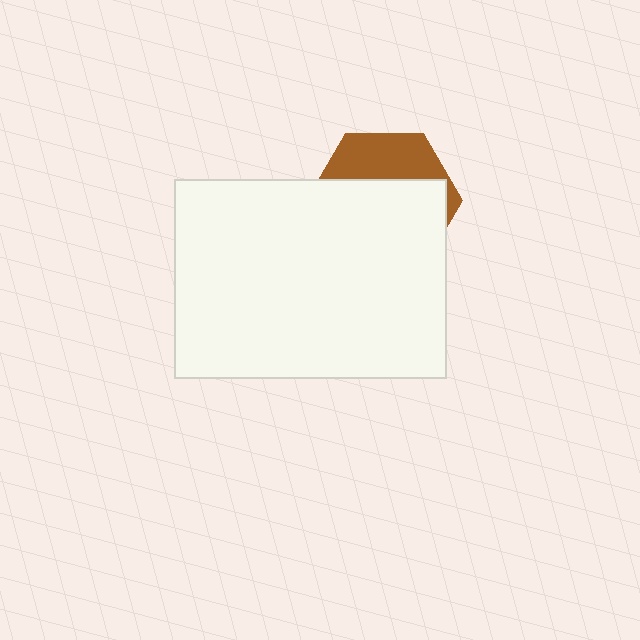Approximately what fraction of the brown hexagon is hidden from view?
Roughly 67% of the brown hexagon is hidden behind the white rectangle.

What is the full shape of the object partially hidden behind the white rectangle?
The partially hidden object is a brown hexagon.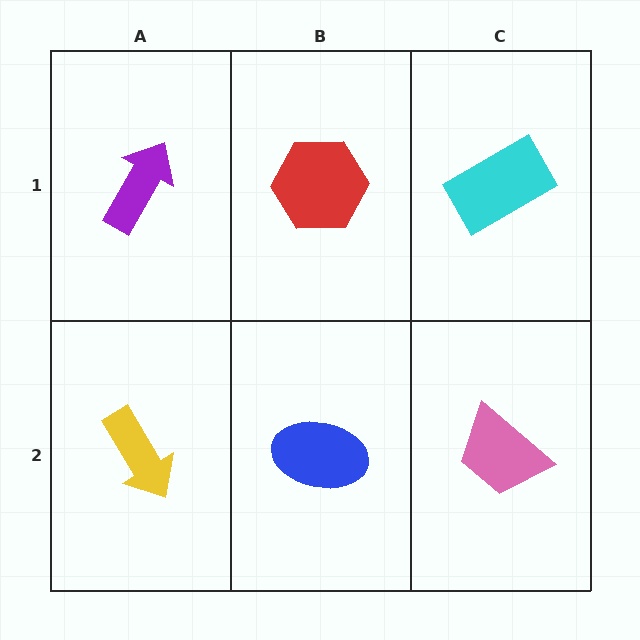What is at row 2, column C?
A pink trapezoid.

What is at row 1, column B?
A red hexagon.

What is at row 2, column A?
A yellow arrow.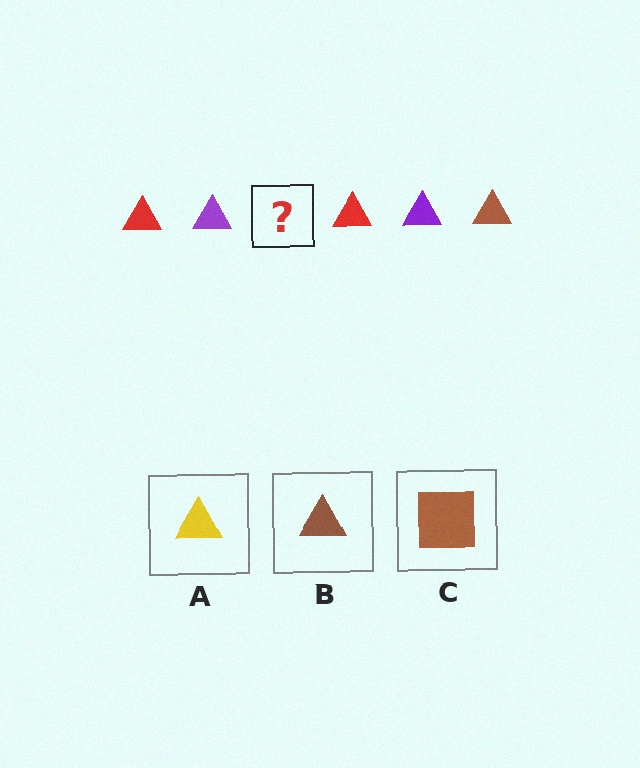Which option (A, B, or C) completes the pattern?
B.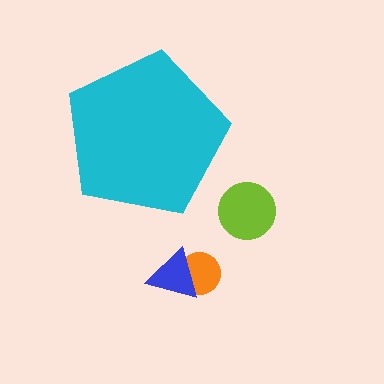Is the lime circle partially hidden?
No, the lime circle is fully visible.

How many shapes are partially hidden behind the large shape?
0 shapes are partially hidden.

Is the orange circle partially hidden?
No, the orange circle is fully visible.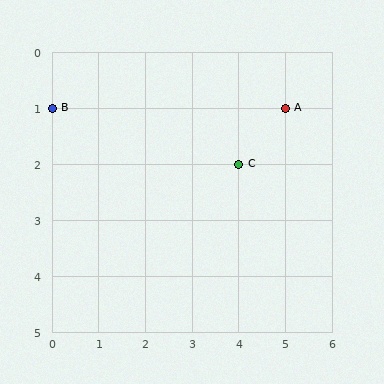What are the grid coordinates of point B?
Point B is at grid coordinates (0, 1).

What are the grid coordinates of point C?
Point C is at grid coordinates (4, 2).